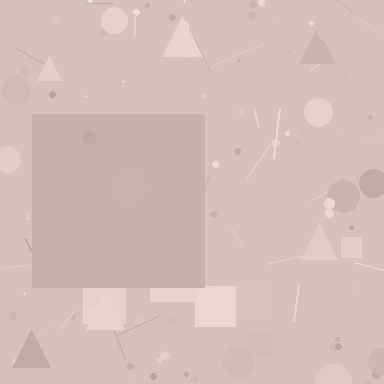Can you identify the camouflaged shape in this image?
The camouflaged shape is a square.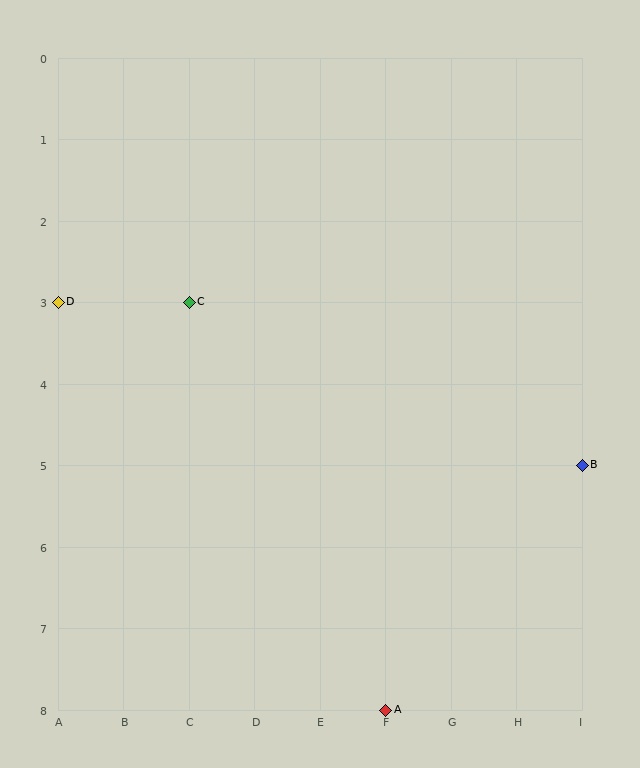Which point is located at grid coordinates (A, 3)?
Point D is at (A, 3).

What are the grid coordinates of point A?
Point A is at grid coordinates (F, 8).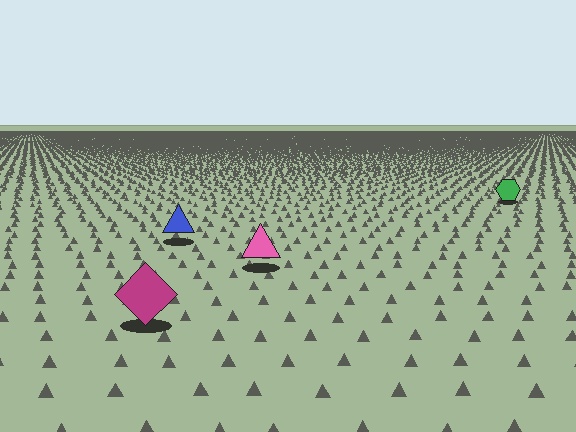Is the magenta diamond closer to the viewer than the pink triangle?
Yes. The magenta diamond is closer — you can tell from the texture gradient: the ground texture is coarser near it.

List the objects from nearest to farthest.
From nearest to farthest: the magenta diamond, the pink triangle, the blue triangle, the green hexagon.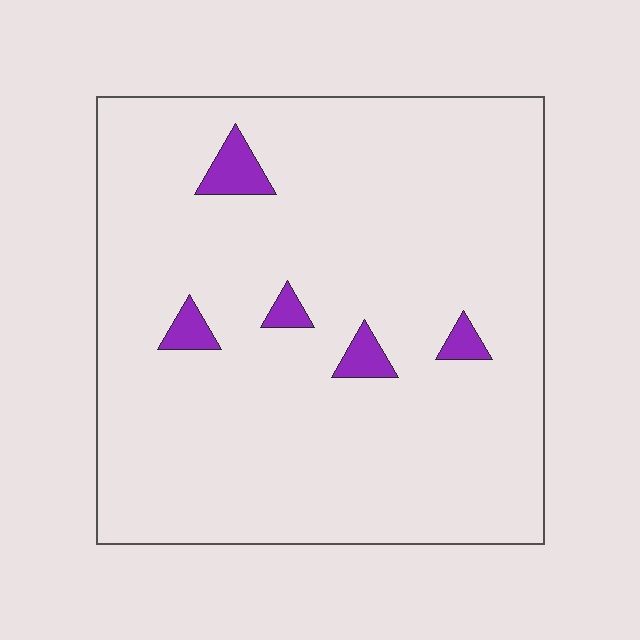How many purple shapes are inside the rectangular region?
5.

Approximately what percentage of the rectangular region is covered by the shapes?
Approximately 5%.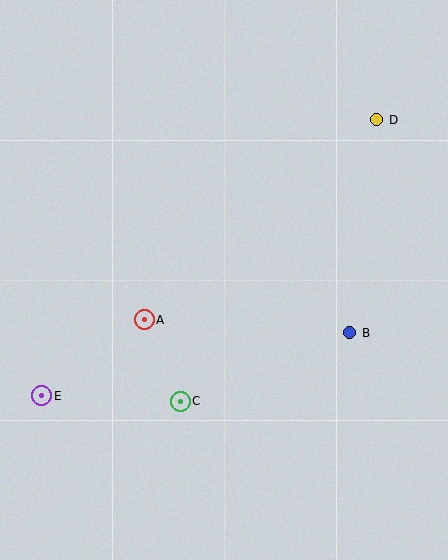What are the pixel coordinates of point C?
Point C is at (180, 401).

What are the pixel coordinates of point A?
Point A is at (144, 320).